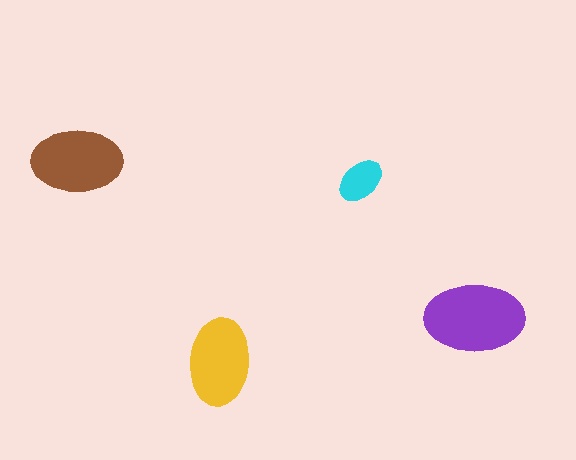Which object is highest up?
The brown ellipse is topmost.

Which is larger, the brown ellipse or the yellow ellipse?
The brown one.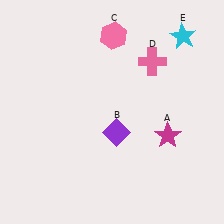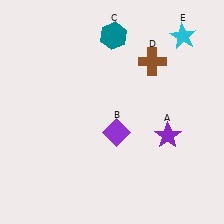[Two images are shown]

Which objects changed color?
A changed from magenta to purple. C changed from pink to teal. D changed from pink to brown.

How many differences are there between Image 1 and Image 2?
There are 3 differences between the two images.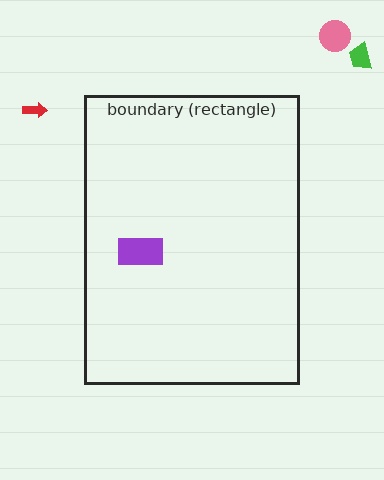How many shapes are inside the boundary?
1 inside, 3 outside.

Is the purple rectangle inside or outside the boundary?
Inside.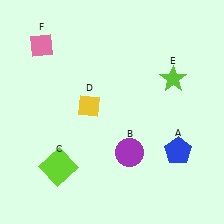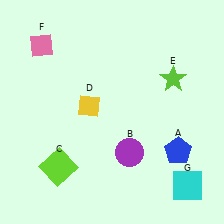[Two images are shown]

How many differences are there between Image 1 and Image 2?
There is 1 difference between the two images.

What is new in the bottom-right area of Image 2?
A cyan square (G) was added in the bottom-right area of Image 2.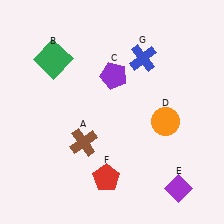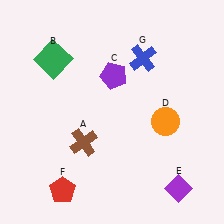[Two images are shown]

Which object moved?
The red pentagon (F) moved left.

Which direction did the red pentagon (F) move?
The red pentagon (F) moved left.